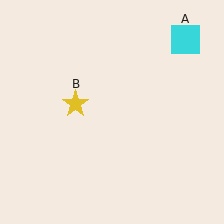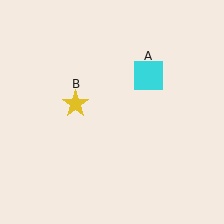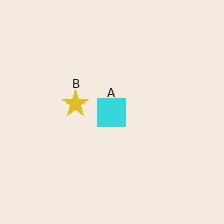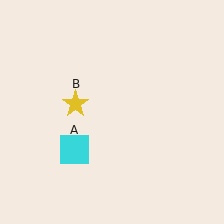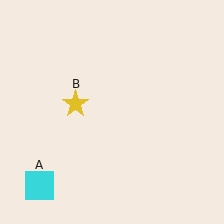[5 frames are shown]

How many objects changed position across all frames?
1 object changed position: cyan square (object A).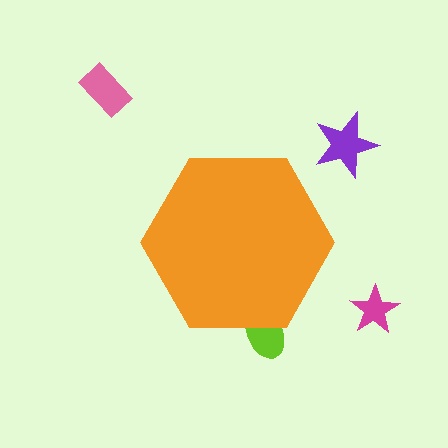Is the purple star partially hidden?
No, the purple star is fully visible.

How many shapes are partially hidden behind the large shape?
1 shape is partially hidden.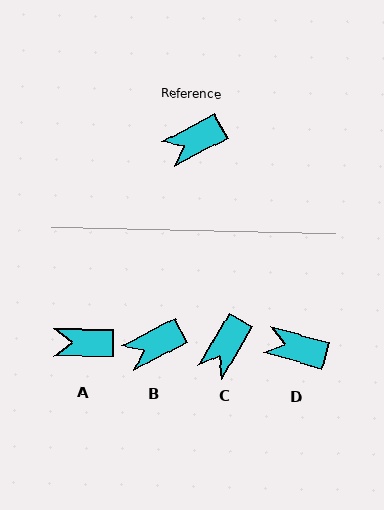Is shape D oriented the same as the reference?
No, it is off by about 44 degrees.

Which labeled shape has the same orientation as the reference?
B.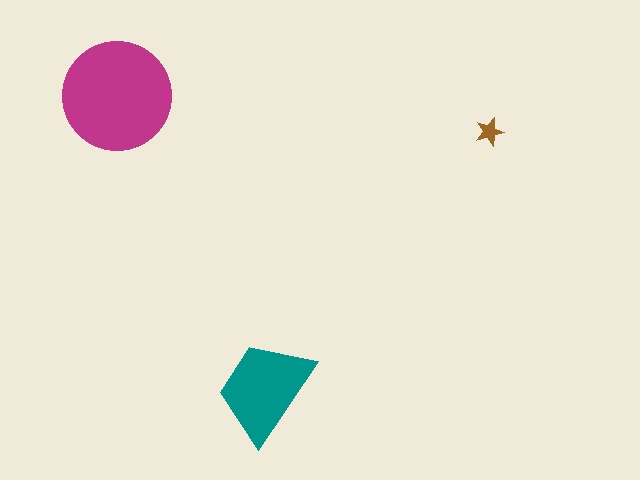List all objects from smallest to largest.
The brown star, the teal trapezoid, the magenta circle.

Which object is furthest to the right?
The brown star is rightmost.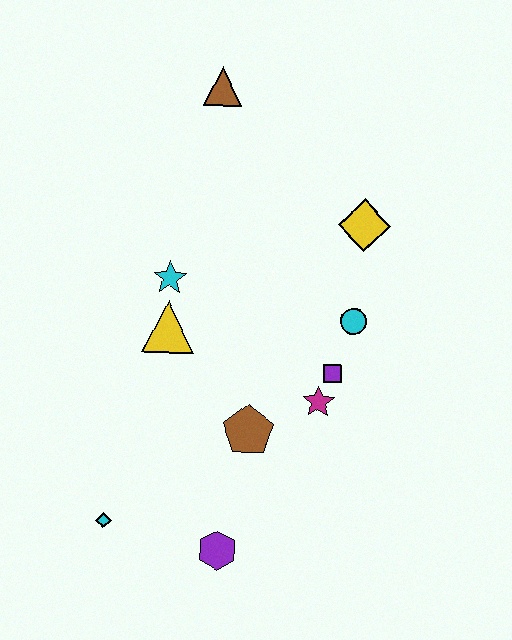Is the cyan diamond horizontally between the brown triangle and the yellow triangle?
No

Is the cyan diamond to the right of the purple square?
No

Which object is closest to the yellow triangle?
The cyan star is closest to the yellow triangle.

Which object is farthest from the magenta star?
The brown triangle is farthest from the magenta star.